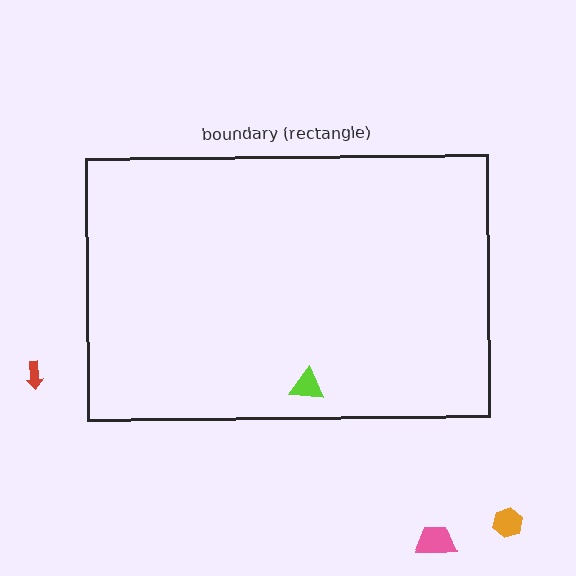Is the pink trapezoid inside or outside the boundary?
Outside.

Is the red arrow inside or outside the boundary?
Outside.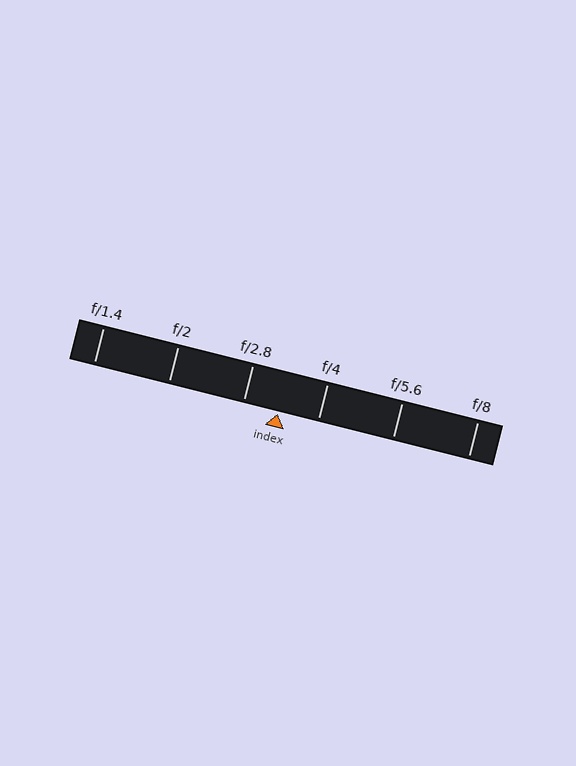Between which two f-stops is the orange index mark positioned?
The index mark is between f/2.8 and f/4.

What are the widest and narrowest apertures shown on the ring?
The widest aperture shown is f/1.4 and the narrowest is f/8.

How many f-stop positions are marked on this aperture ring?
There are 6 f-stop positions marked.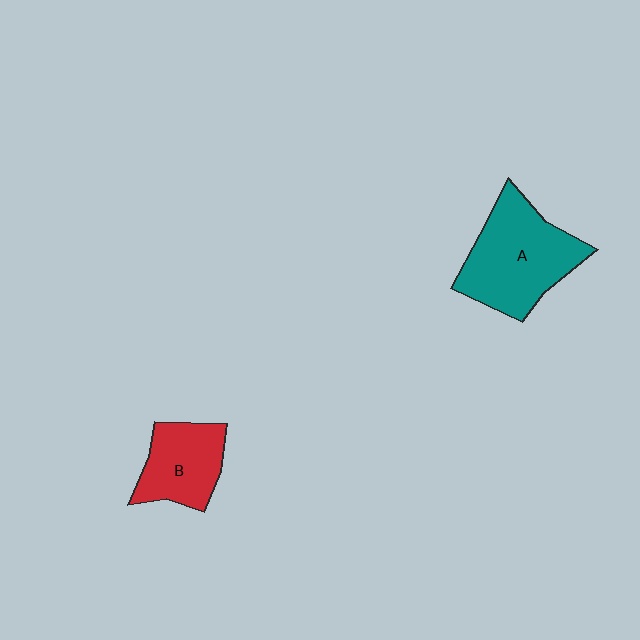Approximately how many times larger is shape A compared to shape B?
Approximately 1.6 times.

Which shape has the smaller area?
Shape B (red).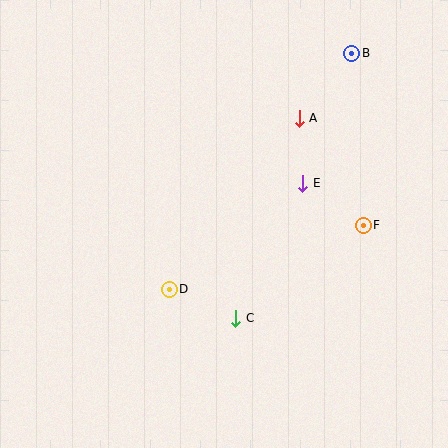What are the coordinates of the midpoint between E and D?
The midpoint between E and D is at (236, 236).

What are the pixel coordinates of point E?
Point E is at (303, 183).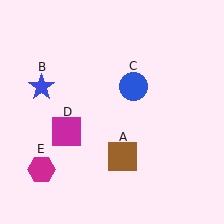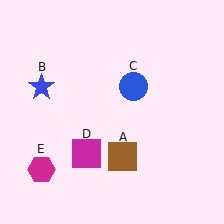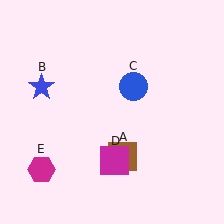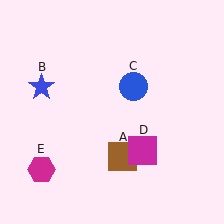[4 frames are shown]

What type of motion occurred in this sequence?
The magenta square (object D) rotated counterclockwise around the center of the scene.